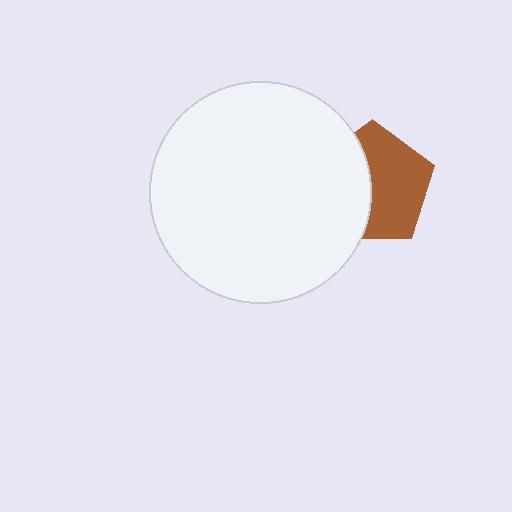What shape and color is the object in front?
The object in front is a white circle.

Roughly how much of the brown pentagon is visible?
About half of it is visible (roughly 56%).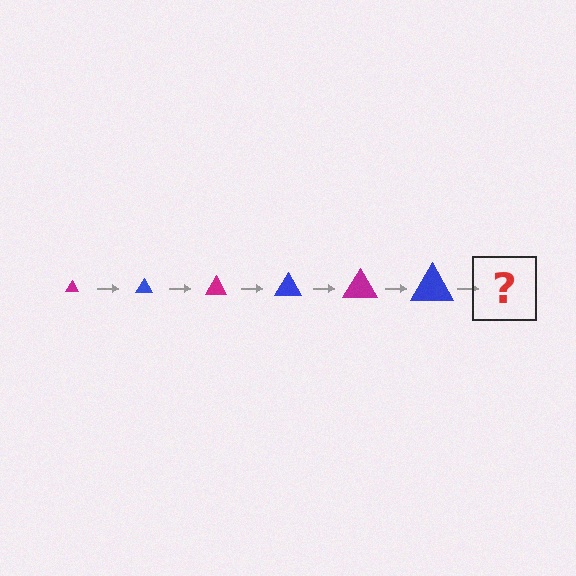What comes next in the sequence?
The next element should be a magenta triangle, larger than the previous one.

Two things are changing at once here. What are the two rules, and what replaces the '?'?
The two rules are that the triangle grows larger each step and the color cycles through magenta and blue. The '?' should be a magenta triangle, larger than the previous one.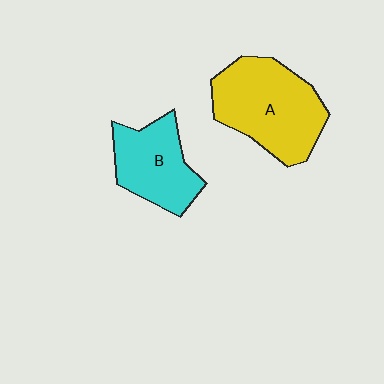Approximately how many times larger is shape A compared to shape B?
Approximately 1.4 times.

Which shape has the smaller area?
Shape B (cyan).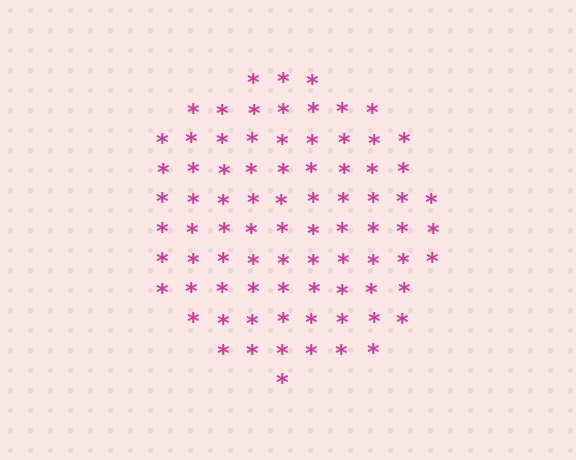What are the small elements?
The small elements are asterisks.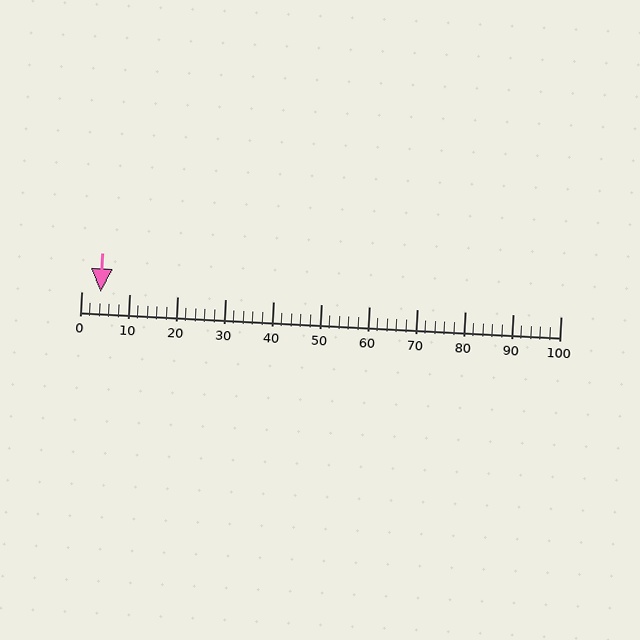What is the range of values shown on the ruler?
The ruler shows values from 0 to 100.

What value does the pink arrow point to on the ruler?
The pink arrow points to approximately 4.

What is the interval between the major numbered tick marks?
The major tick marks are spaced 10 units apart.